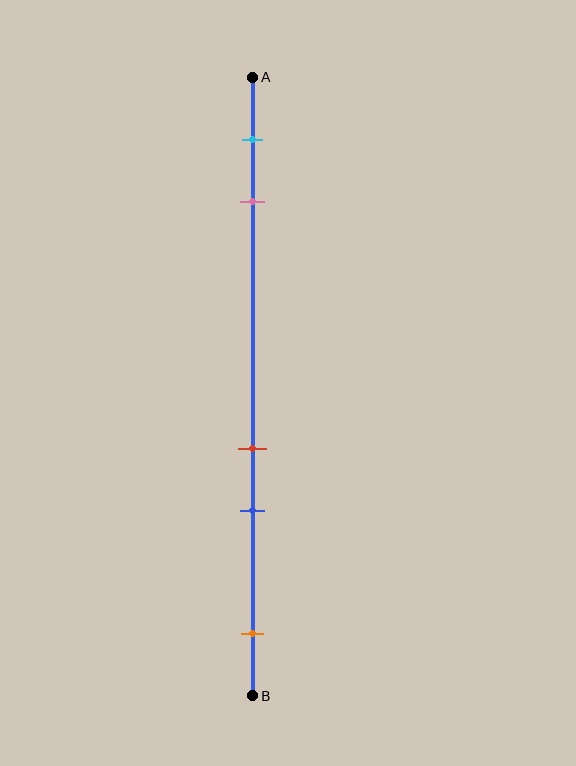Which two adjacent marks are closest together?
The red and blue marks are the closest adjacent pair.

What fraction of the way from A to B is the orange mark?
The orange mark is approximately 90% (0.9) of the way from A to B.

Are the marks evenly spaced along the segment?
No, the marks are not evenly spaced.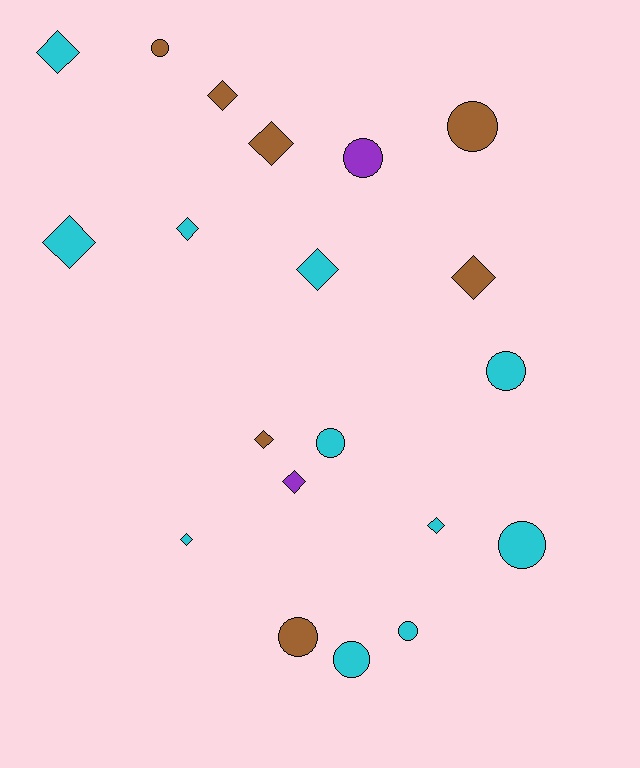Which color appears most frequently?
Cyan, with 11 objects.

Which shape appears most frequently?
Diamond, with 11 objects.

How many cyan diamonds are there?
There are 6 cyan diamonds.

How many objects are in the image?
There are 20 objects.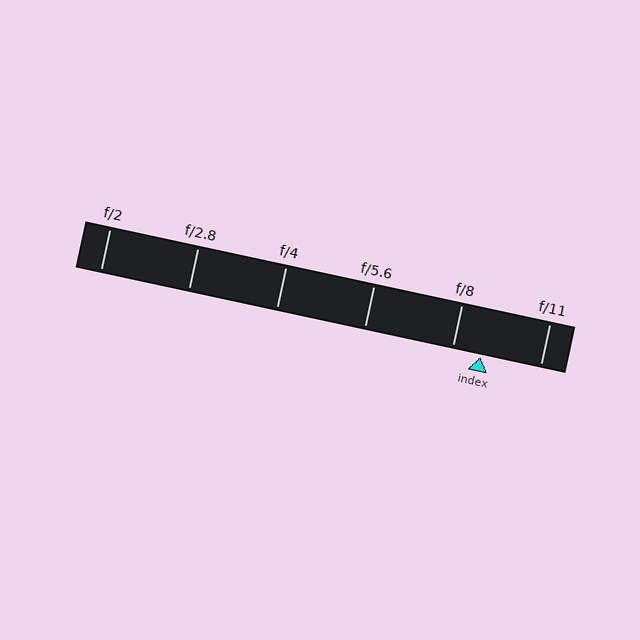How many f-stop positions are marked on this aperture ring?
There are 6 f-stop positions marked.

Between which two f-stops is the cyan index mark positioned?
The index mark is between f/8 and f/11.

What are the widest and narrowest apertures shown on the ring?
The widest aperture shown is f/2 and the narrowest is f/11.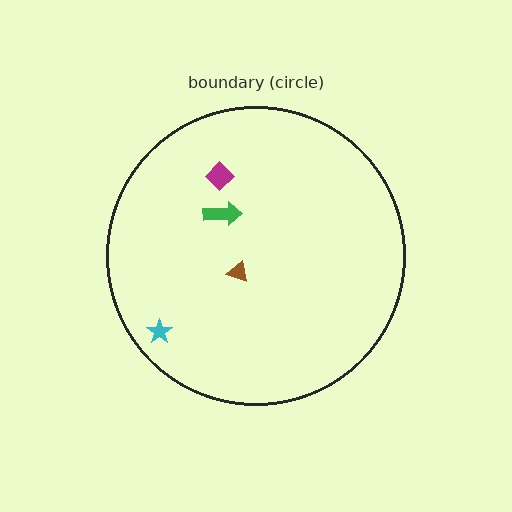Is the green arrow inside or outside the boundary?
Inside.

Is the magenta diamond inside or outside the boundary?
Inside.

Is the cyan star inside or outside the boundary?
Inside.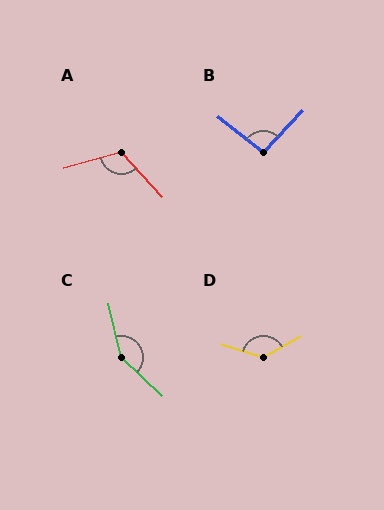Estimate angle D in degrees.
Approximately 134 degrees.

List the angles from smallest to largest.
B (94°), A (117°), D (134°), C (146°).